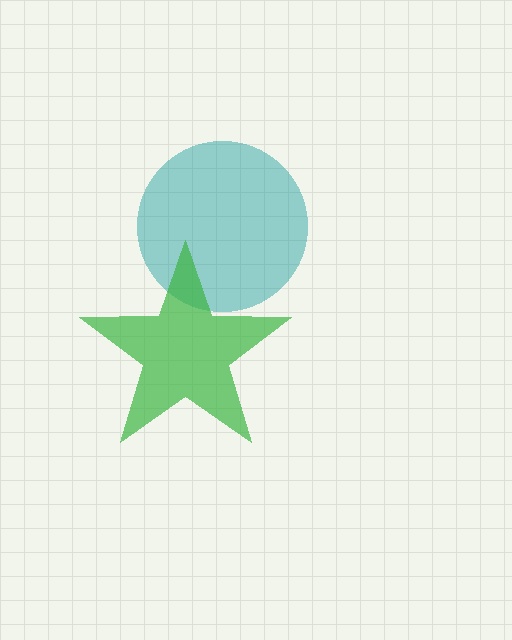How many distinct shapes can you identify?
There are 2 distinct shapes: a teal circle, a green star.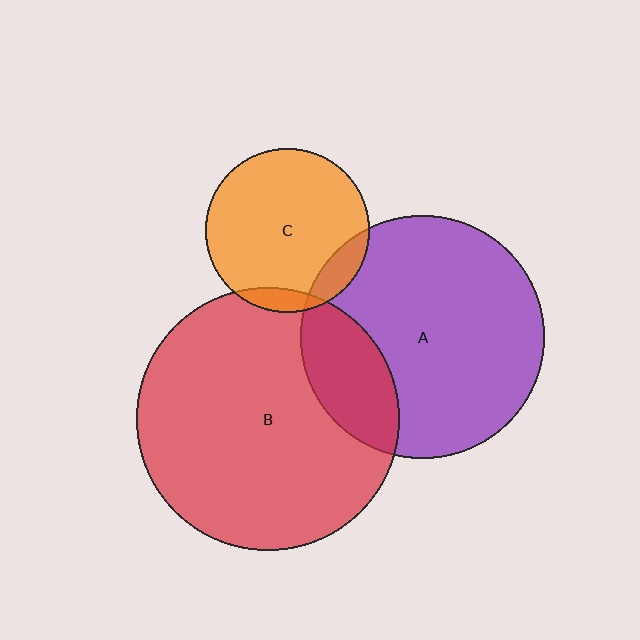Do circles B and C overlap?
Yes.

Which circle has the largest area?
Circle B (red).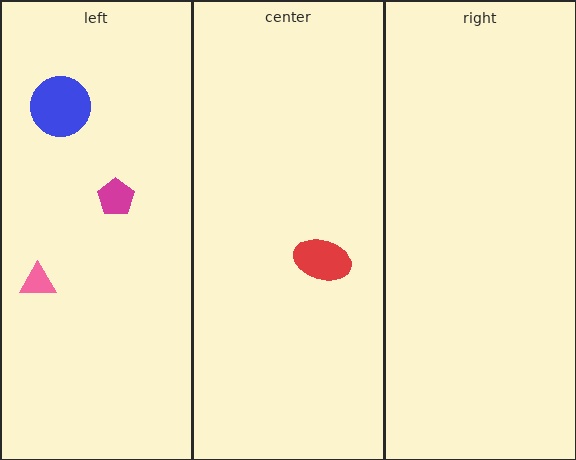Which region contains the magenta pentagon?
The left region.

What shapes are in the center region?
The red ellipse.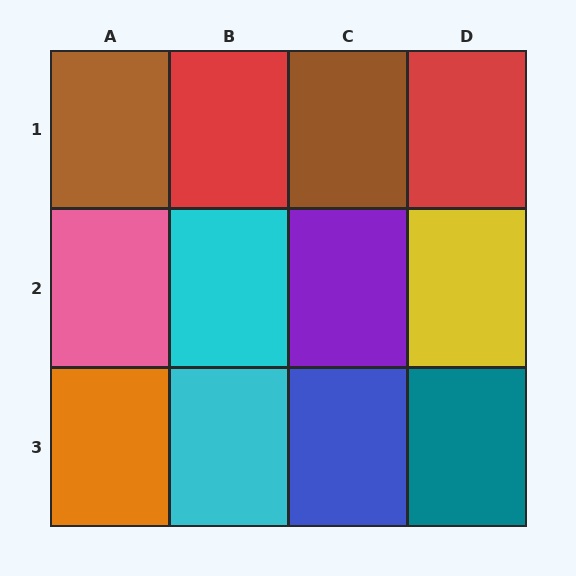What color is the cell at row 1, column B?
Red.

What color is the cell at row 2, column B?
Cyan.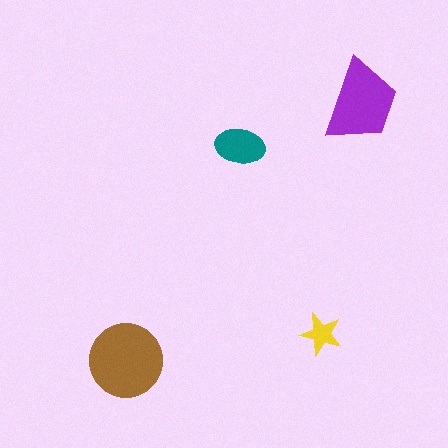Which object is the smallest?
The yellow star.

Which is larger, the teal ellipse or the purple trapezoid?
The purple trapezoid.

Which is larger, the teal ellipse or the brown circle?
The brown circle.